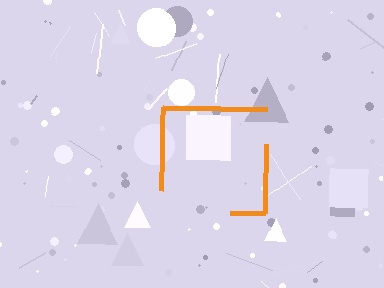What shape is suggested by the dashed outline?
The dashed outline suggests a square.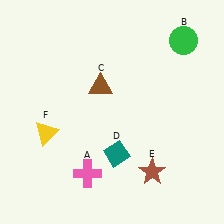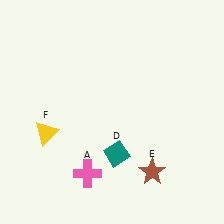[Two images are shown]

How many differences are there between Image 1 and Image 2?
There are 2 differences between the two images.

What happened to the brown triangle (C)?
The brown triangle (C) was removed in Image 2. It was in the top-left area of Image 1.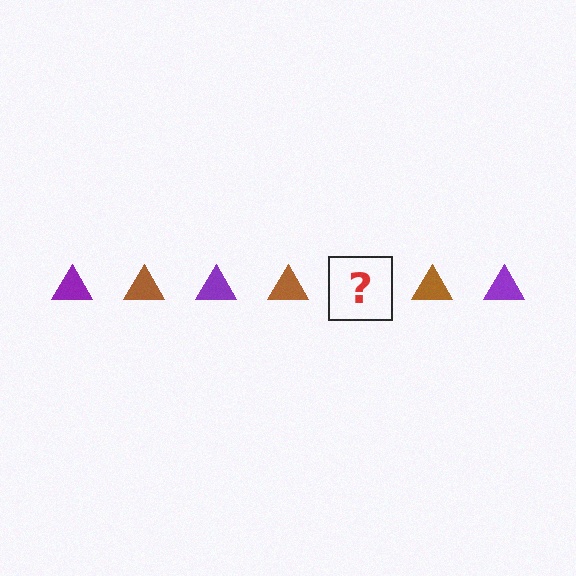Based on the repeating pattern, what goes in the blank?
The blank should be a purple triangle.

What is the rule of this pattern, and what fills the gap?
The rule is that the pattern cycles through purple, brown triangles. The gap should be filled with a purple triangle.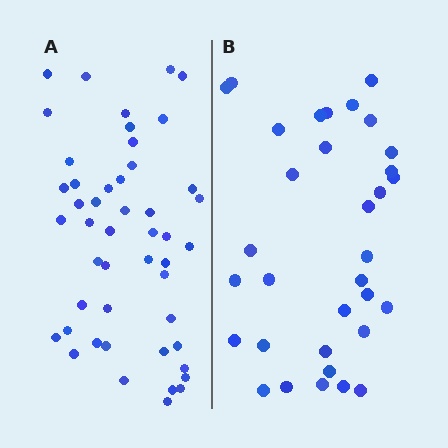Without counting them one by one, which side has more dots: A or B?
Region A (the left region) has more dots.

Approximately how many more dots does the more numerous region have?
Region A has approximately 15 more dots than region B.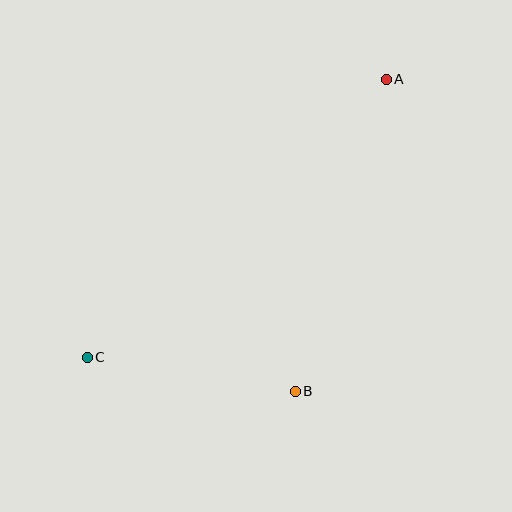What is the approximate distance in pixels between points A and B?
The distance between A and B is approximately 325 pixels.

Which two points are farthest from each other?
Points A and C are farthest from each other.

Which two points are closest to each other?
Points B and C are closest to each other.